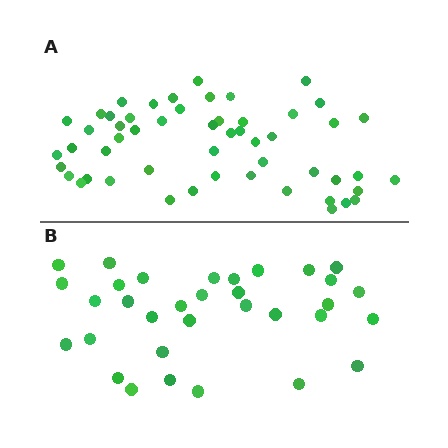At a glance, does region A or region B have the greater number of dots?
Region A (the top region) has more dots.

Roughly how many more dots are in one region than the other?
Region A has approximately 20 more dots than region B.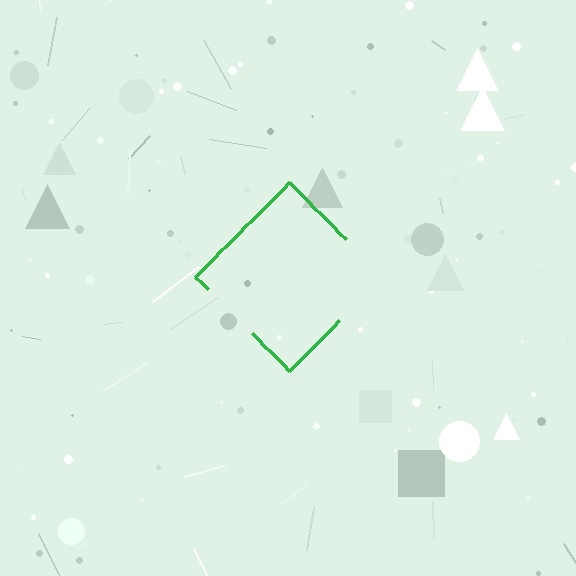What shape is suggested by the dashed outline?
The dashed outline suggests a diamond.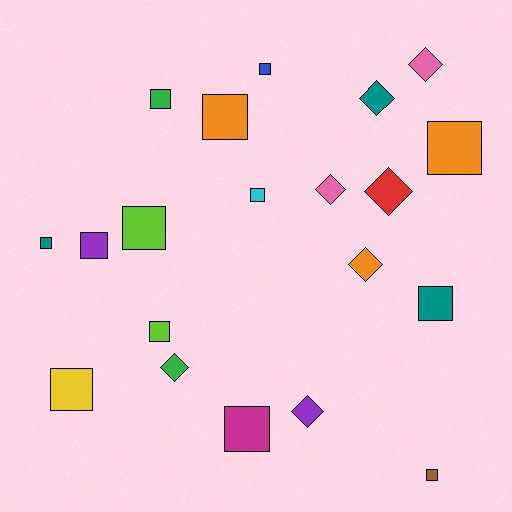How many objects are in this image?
There are 20 objects.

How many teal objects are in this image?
There are 3 teal objects.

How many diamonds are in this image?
There are 7 diamonds.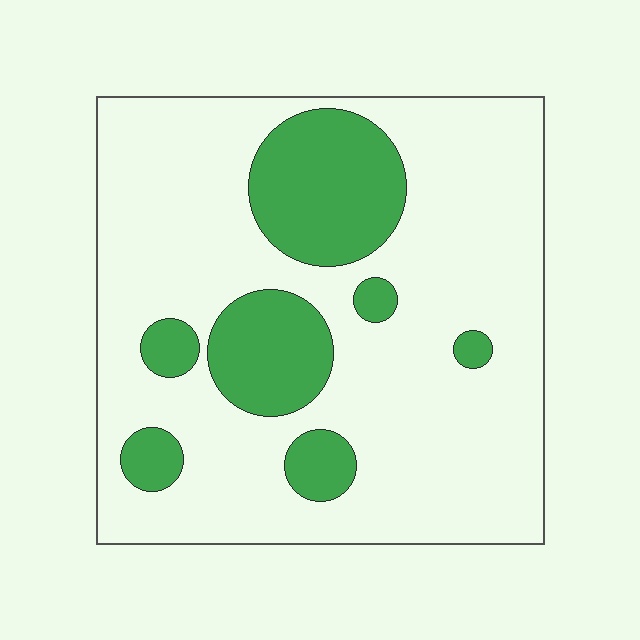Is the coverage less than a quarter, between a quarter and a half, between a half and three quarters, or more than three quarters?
Less than a quarter.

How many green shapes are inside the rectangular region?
7.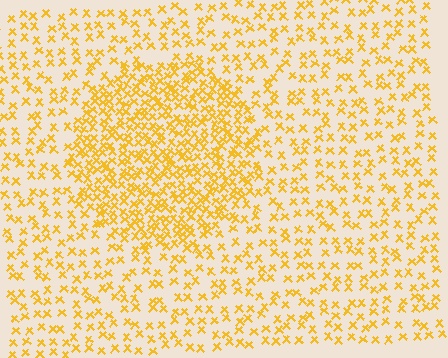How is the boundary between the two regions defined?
The boundary is defined by a change in element density (approximately 2.2x ratio). All elements are the same color, size, and shape.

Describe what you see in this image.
The image contains small yellow elements arranged at two different densities. A circle-shaped region is visible where the elements are more densely packed than the surrounding area.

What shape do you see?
I see a circle.